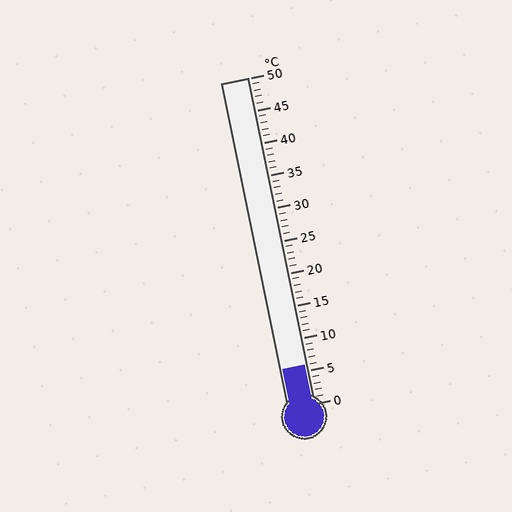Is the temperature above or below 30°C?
The temperature is below 30°C.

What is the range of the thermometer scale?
The thermometer scale ranges from 0°C to 50°C.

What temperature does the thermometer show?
The thermometer shows approximately 6°C.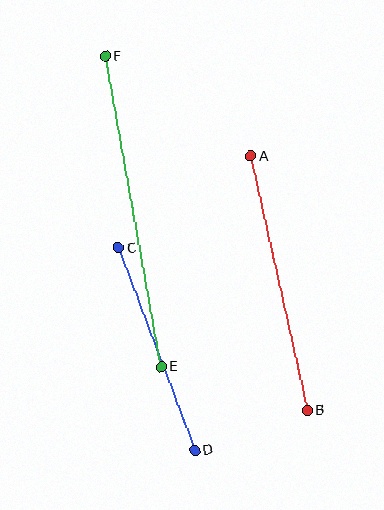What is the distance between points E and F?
The distance is approximately 315 pixels.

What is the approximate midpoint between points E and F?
The midpoint is at approximately (133, 211) pixels.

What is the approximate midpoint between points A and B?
The midpoint is at approximately (279, 283) pixels.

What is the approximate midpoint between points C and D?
The midpoint is at approximately (156, 349) pixels.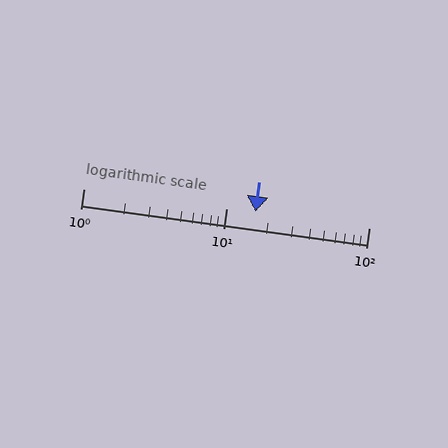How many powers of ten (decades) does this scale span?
The scale spans 2 decades, from 1 to 100.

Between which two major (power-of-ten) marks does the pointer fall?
The pointer is between 10 and 100.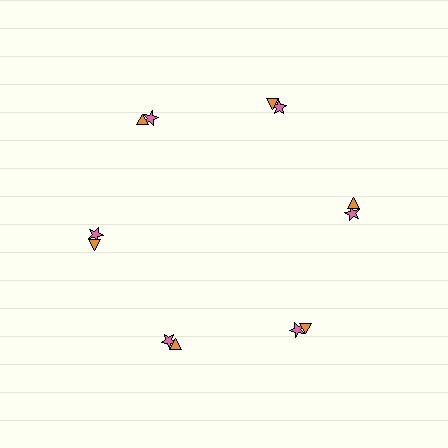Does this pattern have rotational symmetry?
Yes, this pattern has 6-fold rotational symmetry. It looks the same after rotating 60 degrees around the center.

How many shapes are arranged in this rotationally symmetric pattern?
There are 12 shapes, arranged in 6 groups of 2.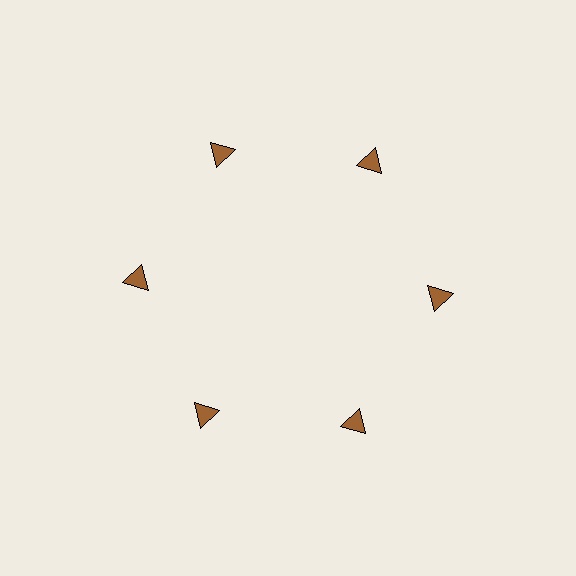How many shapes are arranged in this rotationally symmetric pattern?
There are 6 shapes, arranged in 6 groups of 1.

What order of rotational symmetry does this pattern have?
This pattern has 6-fold rotational symmetry.